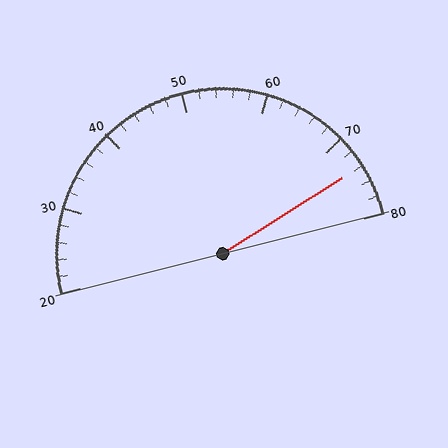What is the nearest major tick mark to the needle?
The nearest major tick mark is 70.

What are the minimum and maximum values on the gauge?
The gauge ranges from 20 to 80.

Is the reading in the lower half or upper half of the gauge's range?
The reading is in the upper half of the range (20 to 80).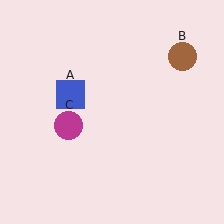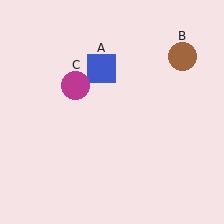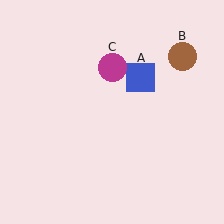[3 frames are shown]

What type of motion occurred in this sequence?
The blue square (object A), magenta circle (object C) rotated clockwise around the center of the scene.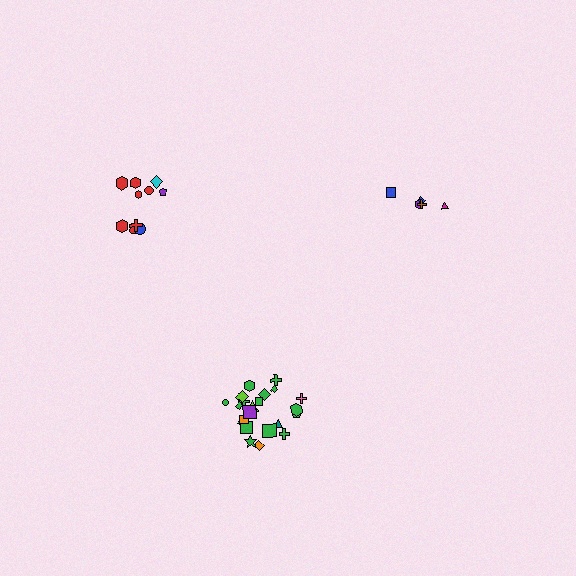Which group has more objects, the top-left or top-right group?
The top-left group.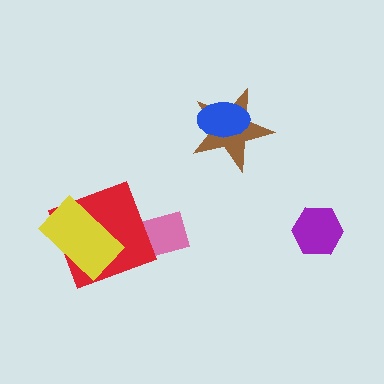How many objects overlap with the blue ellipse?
1 object overlaps with the blue ellipse.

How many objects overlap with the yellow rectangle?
1 object overlaps with the yellow rectangle.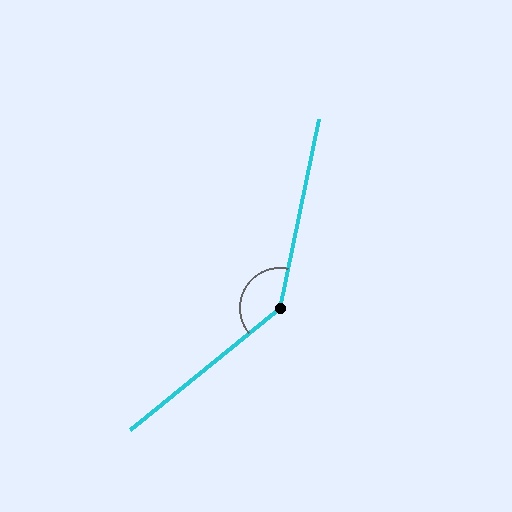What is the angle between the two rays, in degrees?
Approximately 141 degrees.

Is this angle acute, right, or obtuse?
It is obtuse.